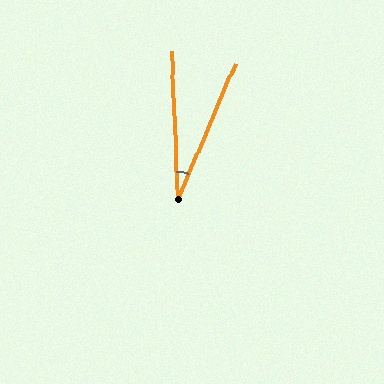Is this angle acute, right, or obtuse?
It is acute.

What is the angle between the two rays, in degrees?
Approximately 25 degrees.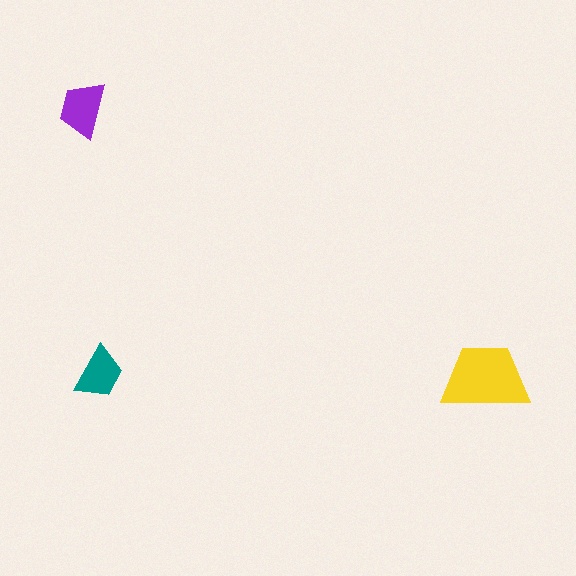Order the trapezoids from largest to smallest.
the yellow one, the purple one, the teal one.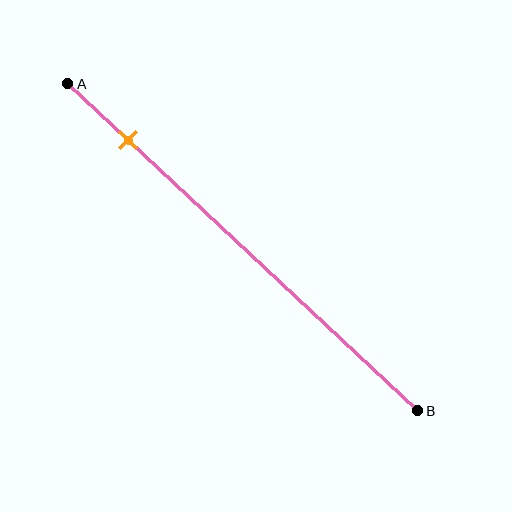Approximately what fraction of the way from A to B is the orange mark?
The orange mark is approximately 15% of the way from A to B.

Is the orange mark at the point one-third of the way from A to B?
No, the mark is at about 15% from A, not at the 33% one-third point.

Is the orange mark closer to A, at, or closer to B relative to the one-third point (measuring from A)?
The orange mark is closer to point A than the one-third point of segment AB.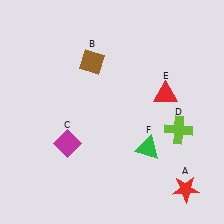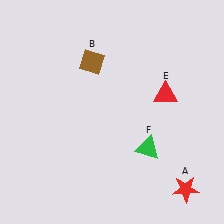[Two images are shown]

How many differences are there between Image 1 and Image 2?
There are 2 differences between the two images.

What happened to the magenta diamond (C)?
The magenta diamond (C) was removed in Image 2. It was in the bottom-left area of Image 1.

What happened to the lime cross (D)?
The lime cross (D) was removed in Image 2. It was in the bottom-right area of Image 1.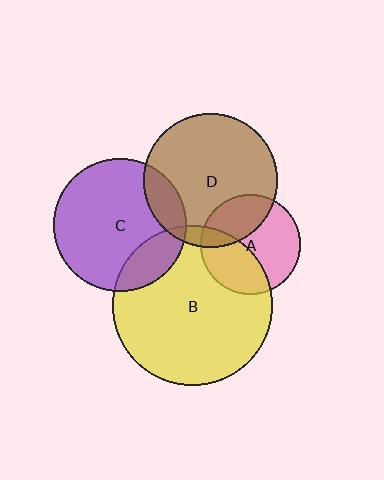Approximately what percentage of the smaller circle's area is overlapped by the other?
Approximately 20%.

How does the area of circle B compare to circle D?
Approximately 1.4 times.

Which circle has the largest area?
Circle B (yellow).